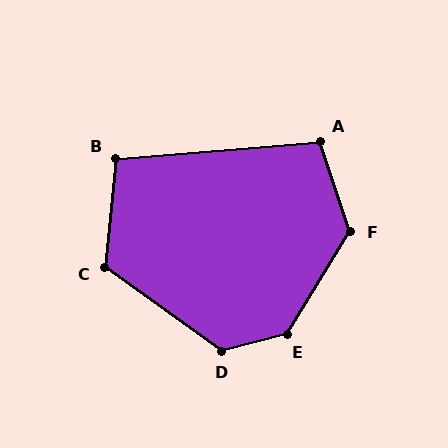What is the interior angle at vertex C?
Approximately 120 degrees (obtuse).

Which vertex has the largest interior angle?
E, at approximately 136 degrees.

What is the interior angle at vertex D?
Approximately 130 degrees (obtuse).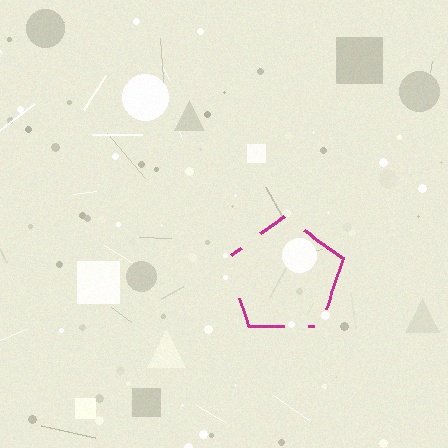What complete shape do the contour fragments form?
The contour fragments form a pentagon.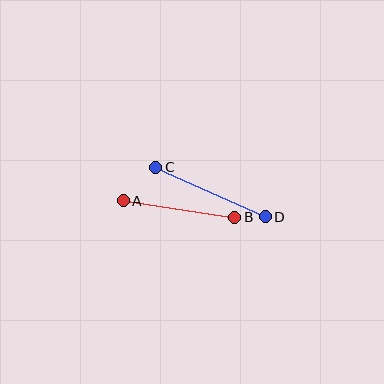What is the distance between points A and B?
The distance is approximately 113 pixels.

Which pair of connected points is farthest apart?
Points C and D are farthest apart.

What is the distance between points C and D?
The distance is approximately 121 pixels.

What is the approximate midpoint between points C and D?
The midpoint is at approximately (210, 192) pixels.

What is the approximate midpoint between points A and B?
The midpoint is at approximately (179, 209) pixels.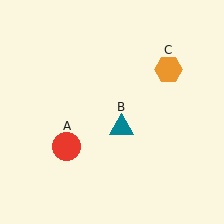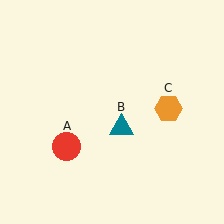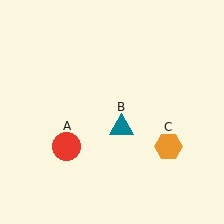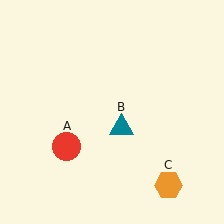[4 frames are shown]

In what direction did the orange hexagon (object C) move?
The orange hexagon (object C) moved down.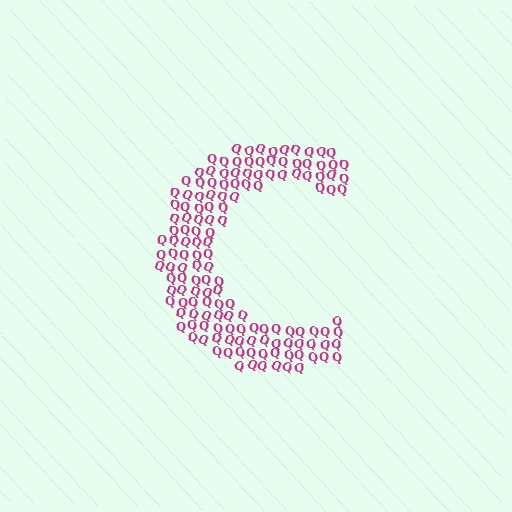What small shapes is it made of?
It is made of small letter Q's.